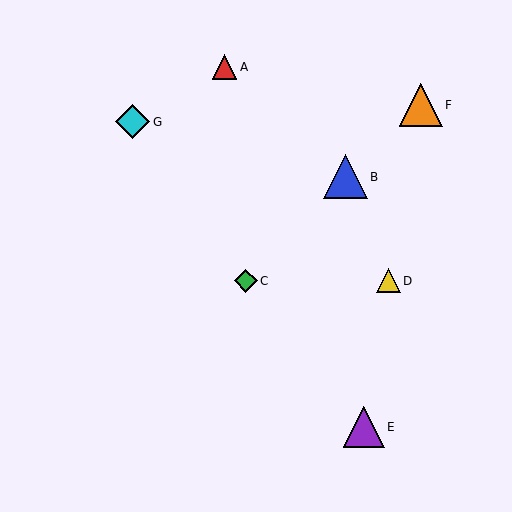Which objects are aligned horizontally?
Objects C, D are aligned horizontally.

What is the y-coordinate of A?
Object A is at y≈67.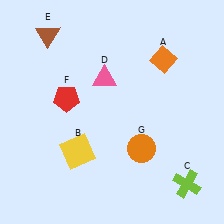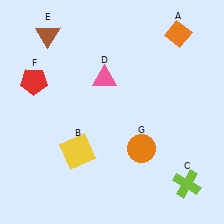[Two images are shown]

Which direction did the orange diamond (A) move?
The orange diamond (A) moved up.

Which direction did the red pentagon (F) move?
The red pentagon (F) moved left.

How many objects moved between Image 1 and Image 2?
2 objects moved between the two images.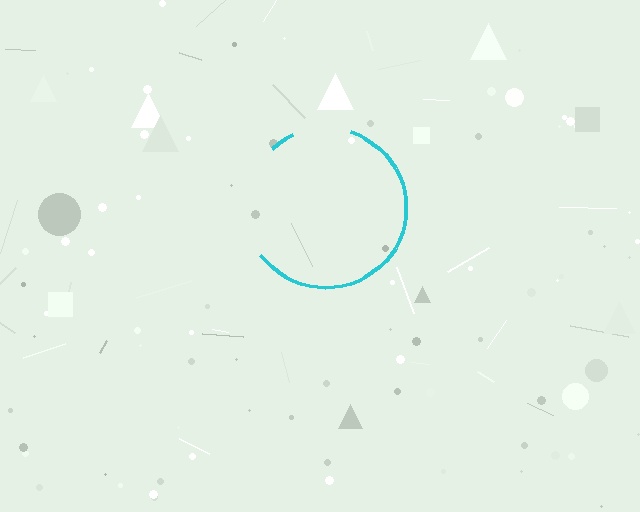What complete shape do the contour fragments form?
The contour fragments form a circle.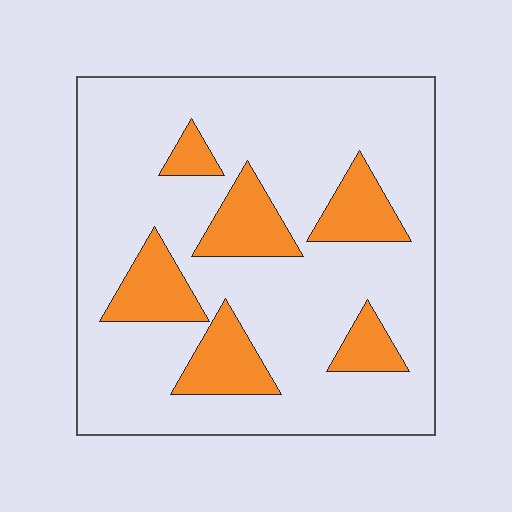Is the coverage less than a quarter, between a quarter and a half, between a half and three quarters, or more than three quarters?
Less than a quarter.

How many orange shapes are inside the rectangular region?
6.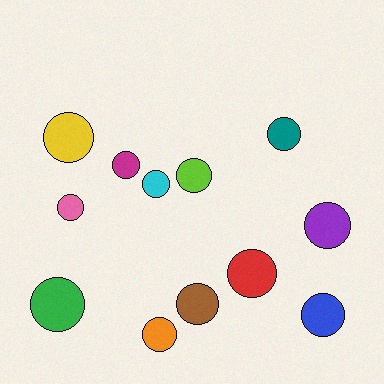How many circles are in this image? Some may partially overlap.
There are 12 circles.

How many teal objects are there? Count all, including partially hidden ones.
There is 1 teal object.